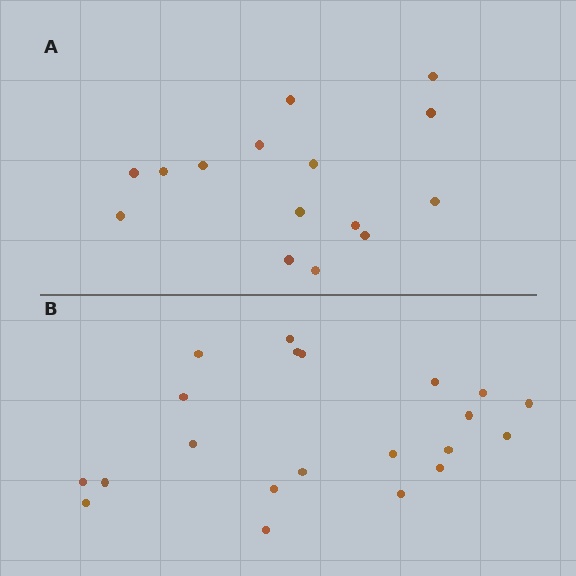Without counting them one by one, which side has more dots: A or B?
Region B (the bottom region) has more dots.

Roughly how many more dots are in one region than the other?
Region B has about 6 more dots than region A.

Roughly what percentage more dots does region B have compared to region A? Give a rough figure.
About 40% more.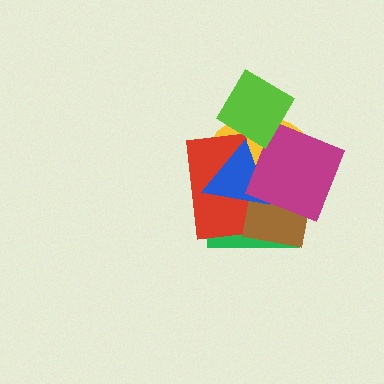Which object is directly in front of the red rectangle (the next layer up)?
The brown square is directly in front of the red rectangle.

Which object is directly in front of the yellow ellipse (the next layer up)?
The red rectangle is directly in front of the yellow ellipse.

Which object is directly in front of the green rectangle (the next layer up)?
The yellow ellipse is directly in front of the green rectangle.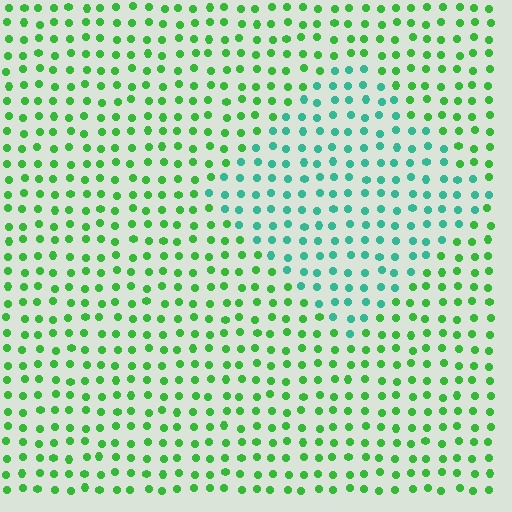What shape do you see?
I see a diamond.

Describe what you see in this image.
The image is filled with small green elements in a uniform arrangement. A diamond-shaped region is visible where the elements are tinted to a slightly different hue, forming a subtle color boundary.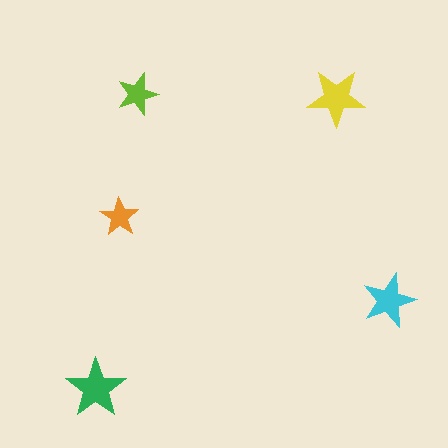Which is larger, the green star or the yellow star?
The green one.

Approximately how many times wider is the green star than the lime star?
About 1.5 times wider.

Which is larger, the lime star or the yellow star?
The yellow one.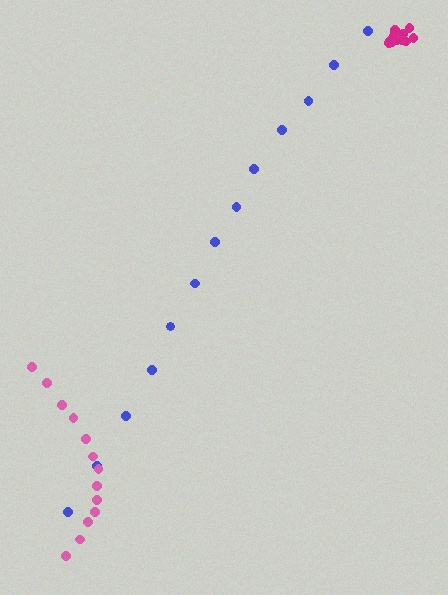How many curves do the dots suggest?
There are 3 distinct paths.